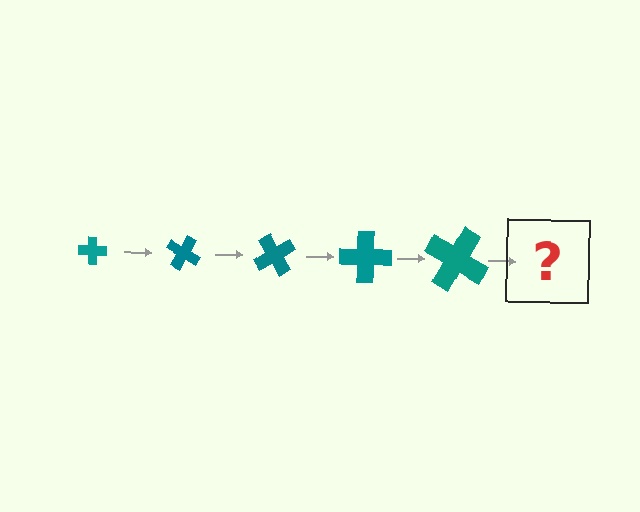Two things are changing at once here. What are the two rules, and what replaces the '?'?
The two rules are that the cross grows larger each step and it rotates 30 degrees each step. The '?' should be a cross, larger than the previous one and rotated 150 degrees from the start.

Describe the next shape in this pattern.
It should be a cross, larger than the previous one and rotated 150 degrees from the start.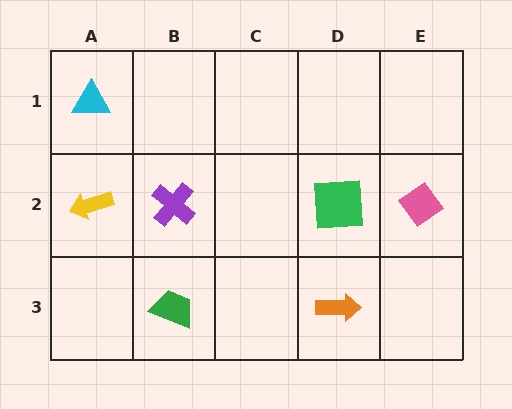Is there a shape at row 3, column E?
No, that cell is empty.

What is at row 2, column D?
A green square.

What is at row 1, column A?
A cyan triangle.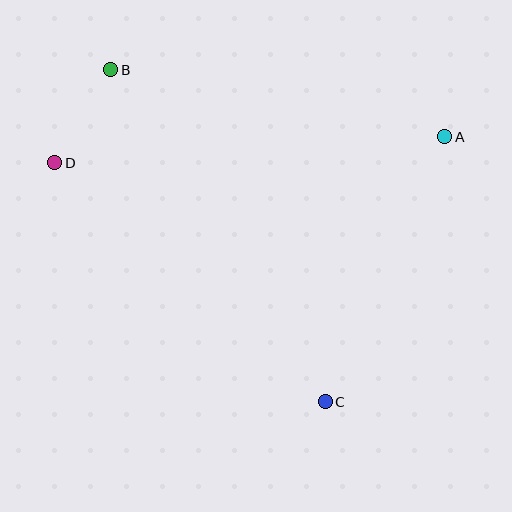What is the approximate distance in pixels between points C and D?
The distance between C and D is approximately 361 pixels.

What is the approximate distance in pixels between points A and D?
The distance between A and D is approximately 391 pixels.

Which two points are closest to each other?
Points B and D are closest to each other.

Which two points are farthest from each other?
Points B and C are farthest from each other.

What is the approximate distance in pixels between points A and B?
The distance between A and B is approximately 341 pixels.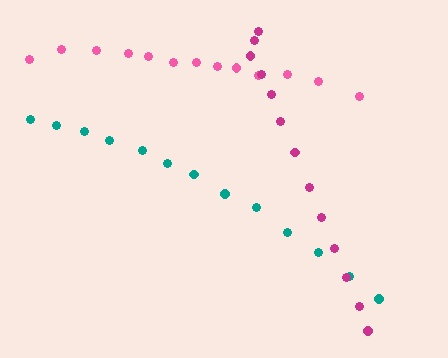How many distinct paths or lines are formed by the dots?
There are 3 distinct paths.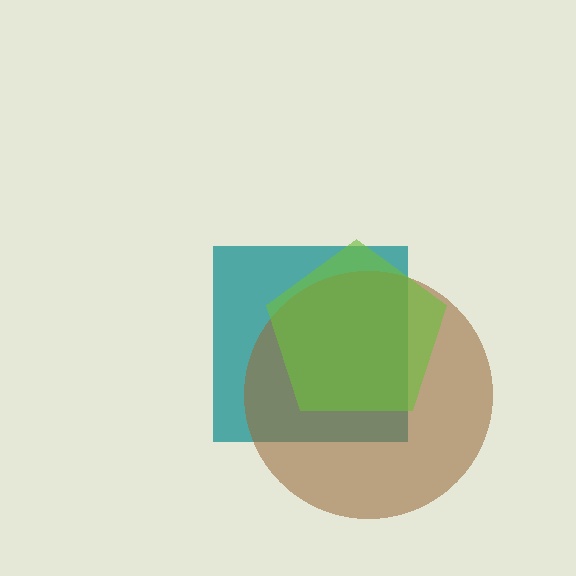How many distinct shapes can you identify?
There are 3 distinct shapes: a teal square, a brown circle, a lime pentagon.